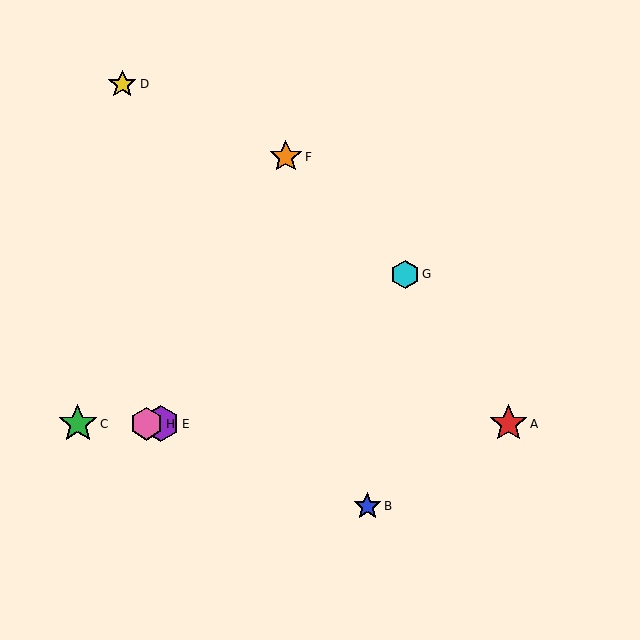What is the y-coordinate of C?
Object C is at y≈424.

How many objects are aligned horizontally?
4 objects (A, C, E, H) are aligned horizontally.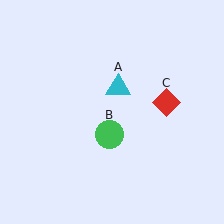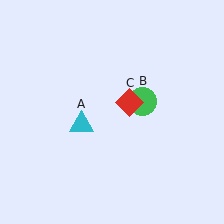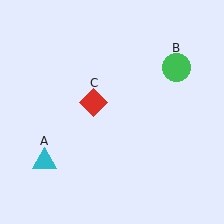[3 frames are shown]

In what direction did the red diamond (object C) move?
The red diamond (object C) moved left.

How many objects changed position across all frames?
3 objects changed position: cyan triangle (object A), green circle (object B), red diamond (object C).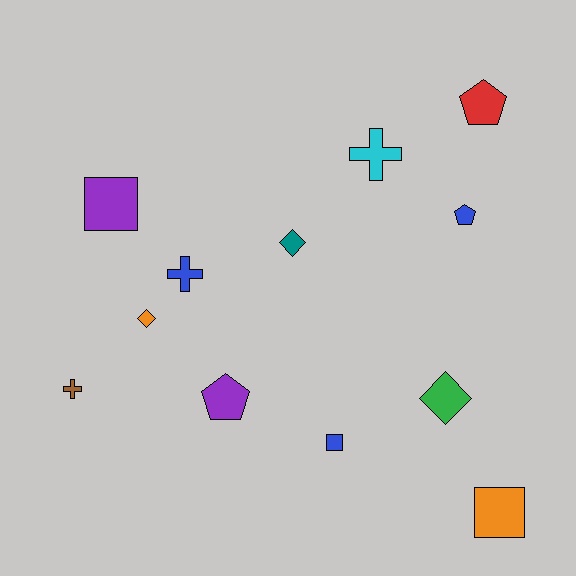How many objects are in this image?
There are 12 objects.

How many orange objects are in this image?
There are 2 orange objects.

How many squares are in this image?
There are 3 squares.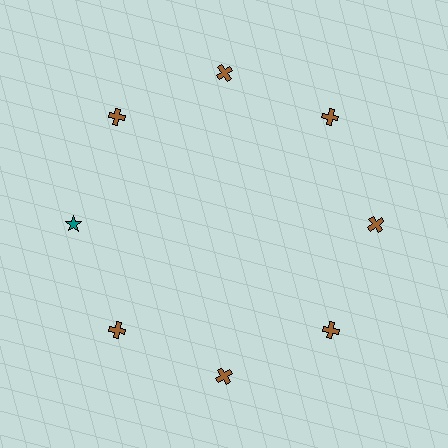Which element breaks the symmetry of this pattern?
The teal star at roughly the 9 o'clock position breaks the symmetry. All other shapes are brown crosses.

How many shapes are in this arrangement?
There are 8 shapes arranged in a ring pattern.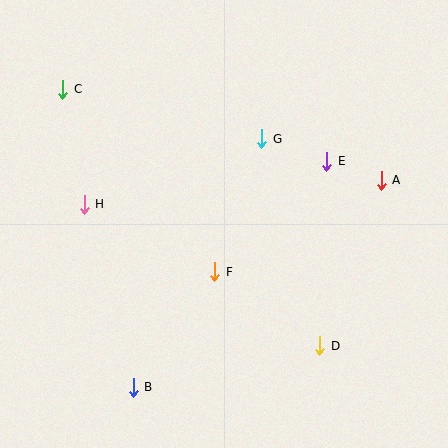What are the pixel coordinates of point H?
Point H is at (84, 204).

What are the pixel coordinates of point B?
Point B is at (133, 387).